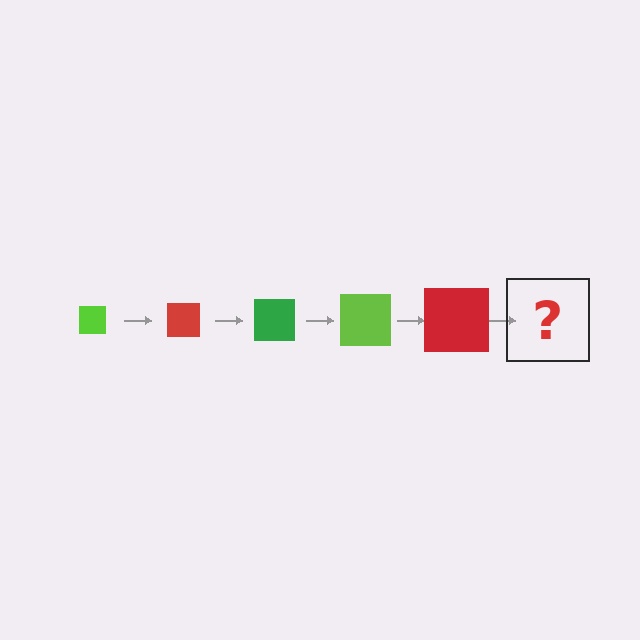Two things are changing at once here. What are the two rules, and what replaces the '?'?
The two rules are that the square grows larger each step and the color cycles through lime, red, and green. The '?' should be a green square, larger than the previous one.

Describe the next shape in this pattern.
It should be a green square, larger than the previous one.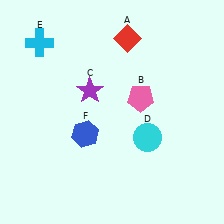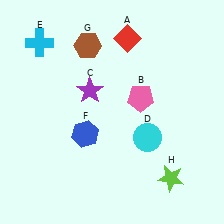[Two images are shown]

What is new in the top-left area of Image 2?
A brown hexagon (G) was added in the top-left area of Image 2.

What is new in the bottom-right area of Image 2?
A lime star (H) was added in the bottom-right area of Image 2.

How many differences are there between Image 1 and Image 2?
There are 2 differences between the two images.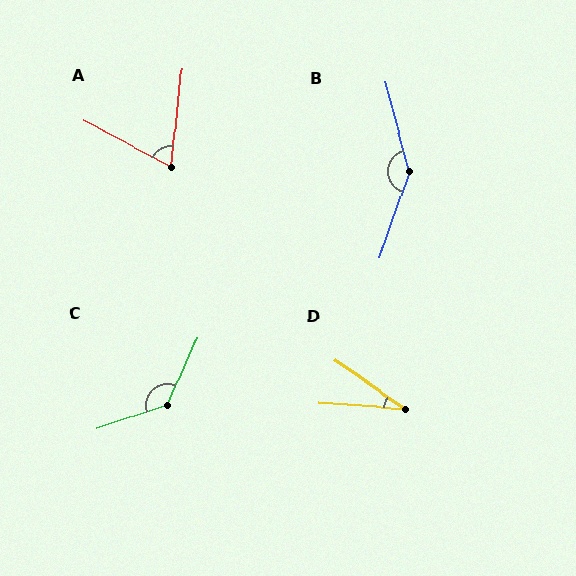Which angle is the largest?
B, at approximately 146 degrees.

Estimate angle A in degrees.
Approximately 68 degrees.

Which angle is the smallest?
D, at approximately 31 degrees.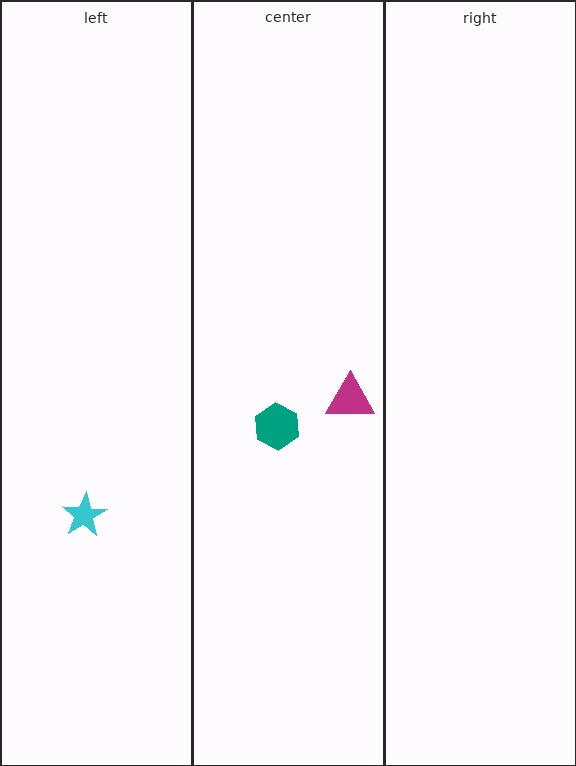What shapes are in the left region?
The cyan star.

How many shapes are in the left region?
1.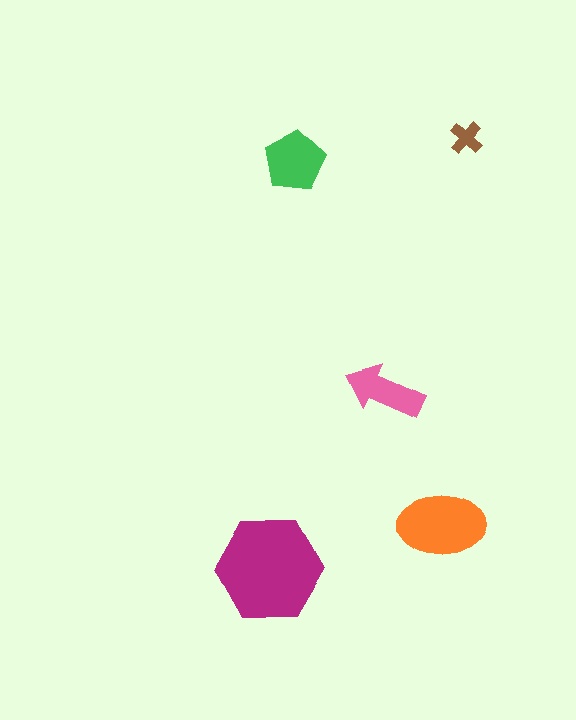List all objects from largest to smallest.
The magenta hexagon, the orange ellipse, the green pentagon, the pink arrow, the brown cross.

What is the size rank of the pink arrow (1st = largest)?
4th.